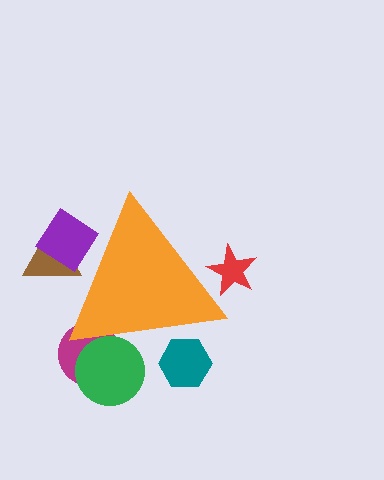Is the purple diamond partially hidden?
Yes, the purple diamond is partially hidden behind the orange triangle.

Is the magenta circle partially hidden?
Yes, the magenta circle is partially hidden behind the orange triangle.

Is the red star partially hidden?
Yes, the red star is partially hidden behind the orange triangle.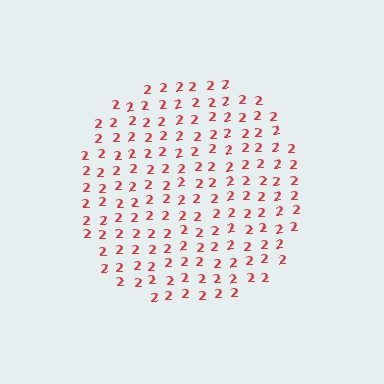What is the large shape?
The large shape is a circle.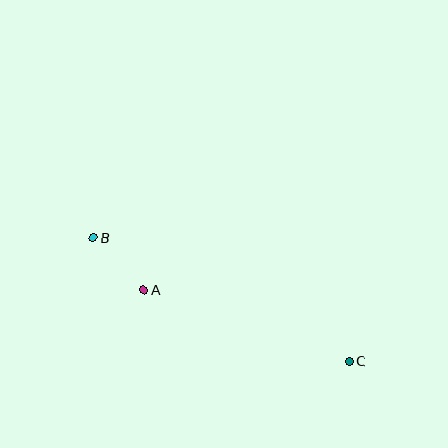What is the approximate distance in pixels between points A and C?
The distance between A and C is approximately 217 pixels.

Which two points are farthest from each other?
Points B and C are farthest from each other.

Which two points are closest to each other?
Points A and B are closest to each other.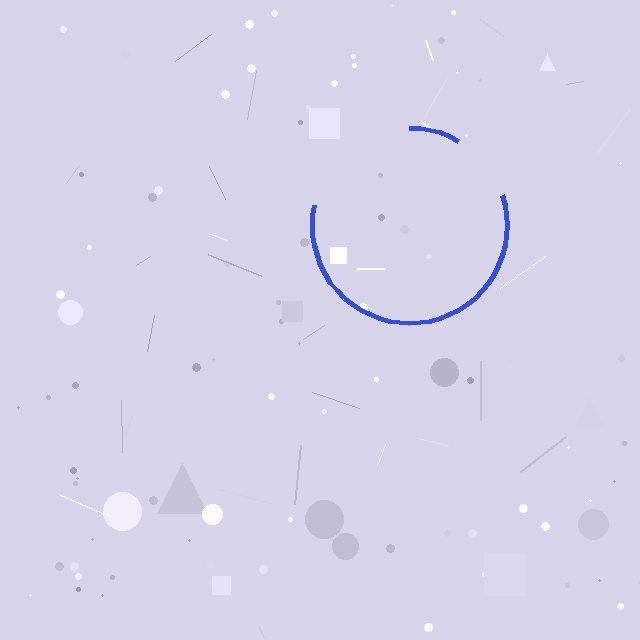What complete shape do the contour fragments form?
The contour fragments form a circle.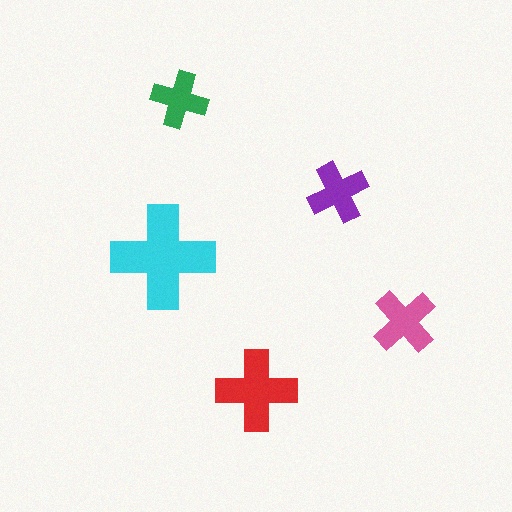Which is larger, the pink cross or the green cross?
The pink one.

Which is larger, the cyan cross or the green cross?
The cyan one.